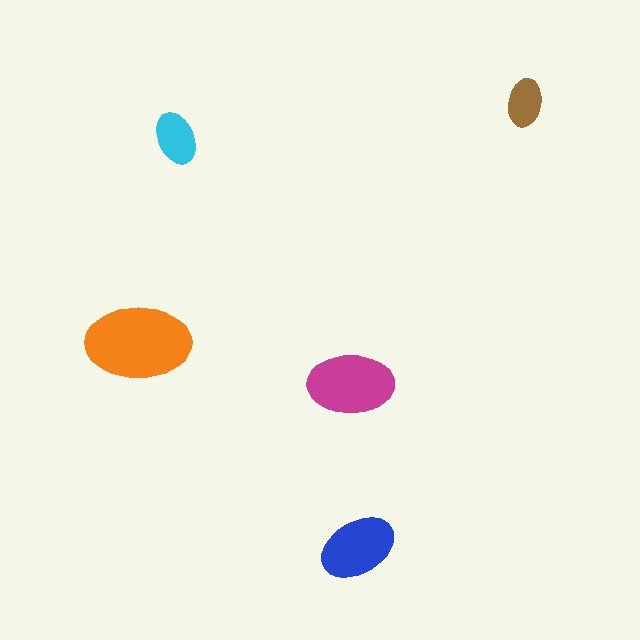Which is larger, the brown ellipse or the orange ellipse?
The orange one.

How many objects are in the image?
There are 5 objects in the image.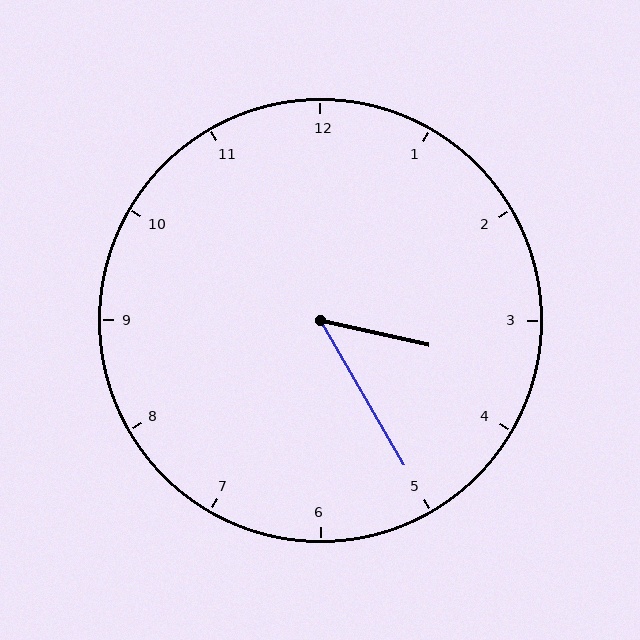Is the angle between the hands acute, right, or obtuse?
It is acute.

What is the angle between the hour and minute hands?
Approximately 48 degrees.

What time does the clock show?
3:25.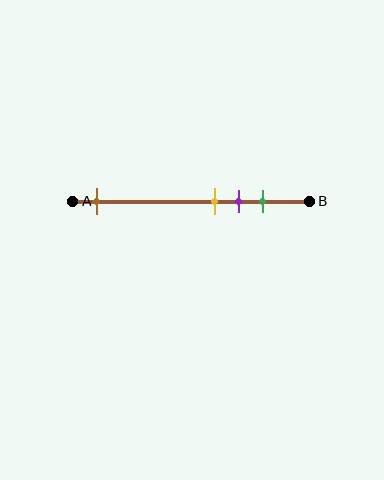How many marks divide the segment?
There are 4 marks dividing the segment.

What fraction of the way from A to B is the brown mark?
The brown mark is approximately 10% (0.1) of the way from A to B.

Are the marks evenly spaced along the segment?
No, the marks are not evenly spaced.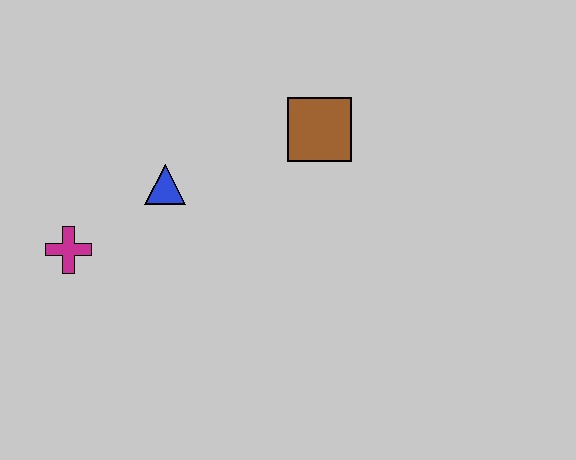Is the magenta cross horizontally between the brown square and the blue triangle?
No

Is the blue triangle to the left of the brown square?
Yes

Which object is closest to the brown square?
The blue triangle is closest to the brown square.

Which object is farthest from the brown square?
The magenta cross is farthest from the brown square.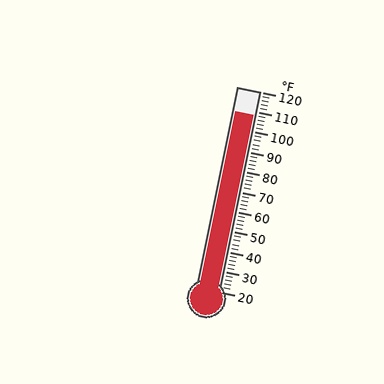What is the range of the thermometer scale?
The thermometer scale ranges from 20°F to 120°F.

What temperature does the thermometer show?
The thermometer shows approximately 108°F.